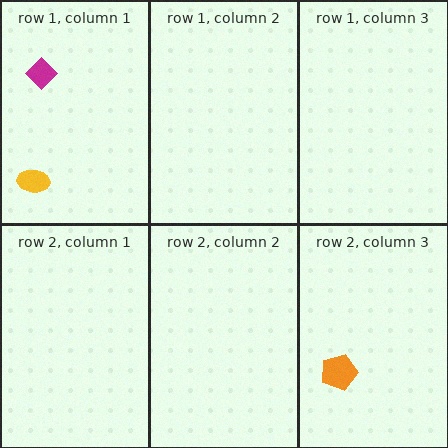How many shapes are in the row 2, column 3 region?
1.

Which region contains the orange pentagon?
The row 2, column 3 region.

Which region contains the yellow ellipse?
The row 1, column 1 region.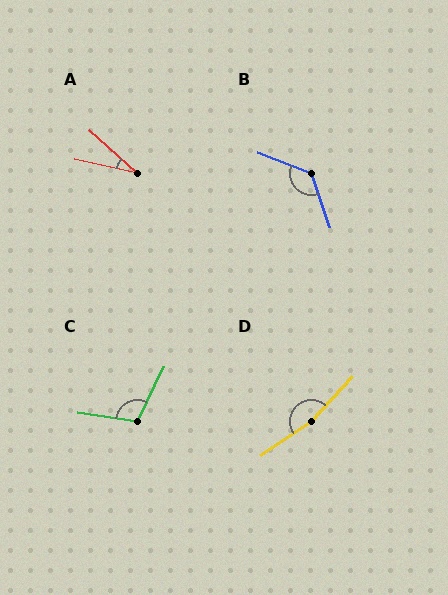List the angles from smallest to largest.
A (30°), C (108°), B (131°), D (166°).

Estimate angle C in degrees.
Approximately 108 degrees.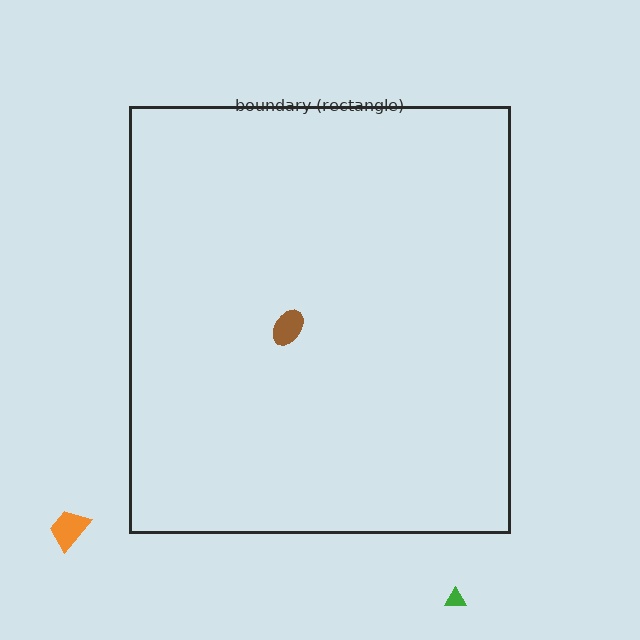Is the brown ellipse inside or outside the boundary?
Inside.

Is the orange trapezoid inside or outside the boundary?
Outside.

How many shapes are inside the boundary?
1 inside, 2 outside.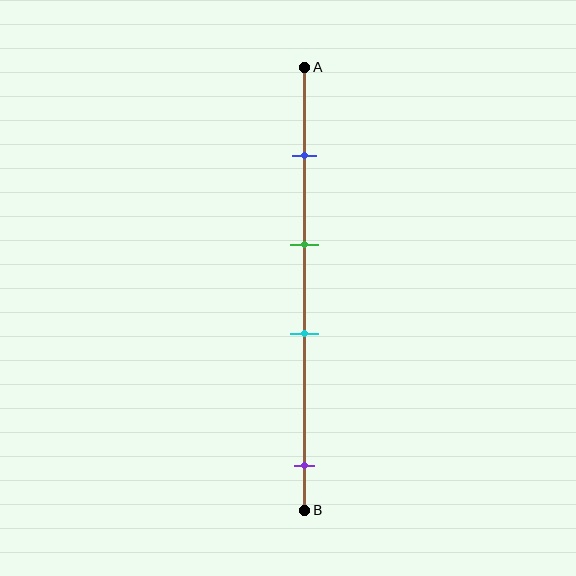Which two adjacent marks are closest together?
The green and cyan marks are the closest adjacent pair.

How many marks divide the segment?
There are 4 marks dividing the segment.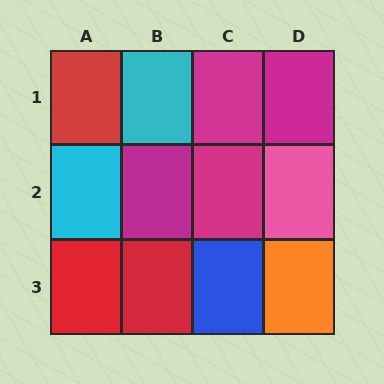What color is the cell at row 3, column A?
Red.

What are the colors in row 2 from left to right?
Cyan, magenta, magenta, pink.